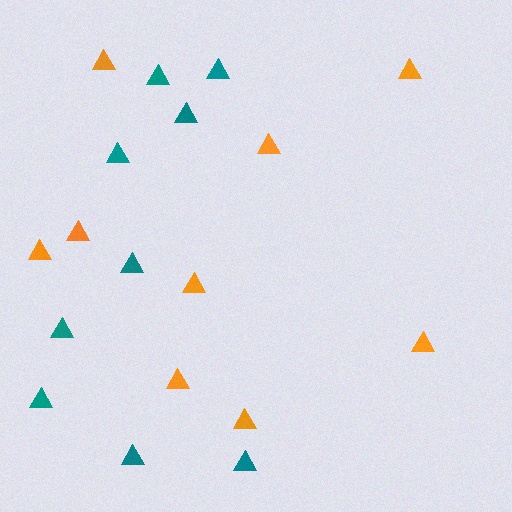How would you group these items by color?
There are 2 groups: one group of orange triangles (9) and one group of teal triangles (9).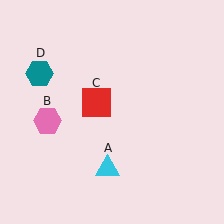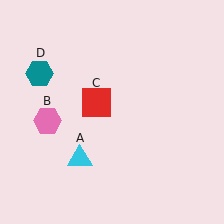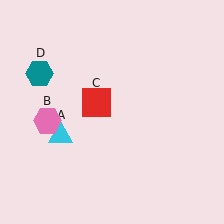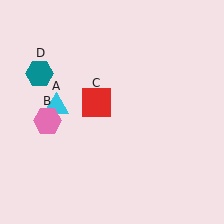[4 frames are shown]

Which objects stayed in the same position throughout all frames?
Pink hexagon (object B) and red square (object C) and teal hexagon (object D) remained stationary.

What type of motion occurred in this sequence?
The cyan triangle (object A) rotated clockwise around the center of the scene.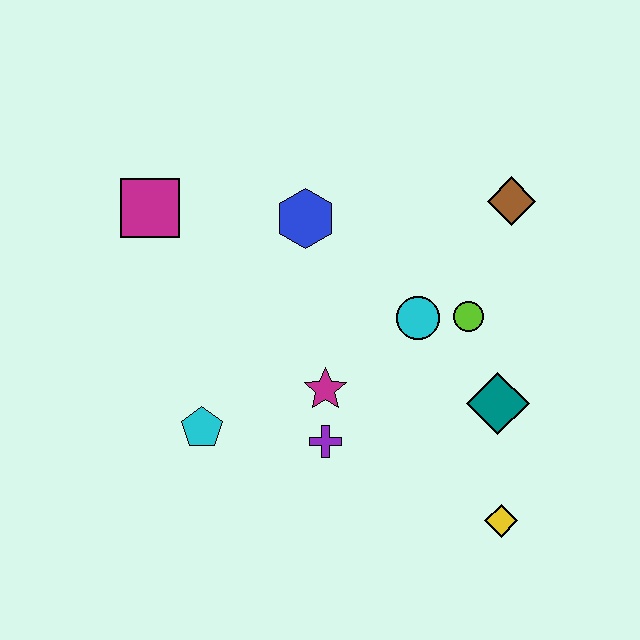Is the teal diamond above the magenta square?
No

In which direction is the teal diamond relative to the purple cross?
The teal diamond is to the right of the purple cross.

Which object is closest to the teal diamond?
The lime circle is closest to the teal diamond.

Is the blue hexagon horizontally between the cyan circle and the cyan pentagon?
Yes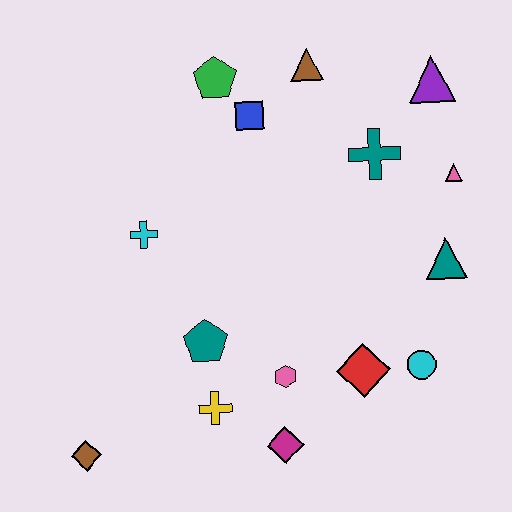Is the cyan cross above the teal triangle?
Yes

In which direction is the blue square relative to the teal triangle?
The blue square is to the left of the teal triangle.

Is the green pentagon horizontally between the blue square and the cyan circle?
No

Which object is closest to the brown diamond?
The yellow cross is closest to the brown diamond.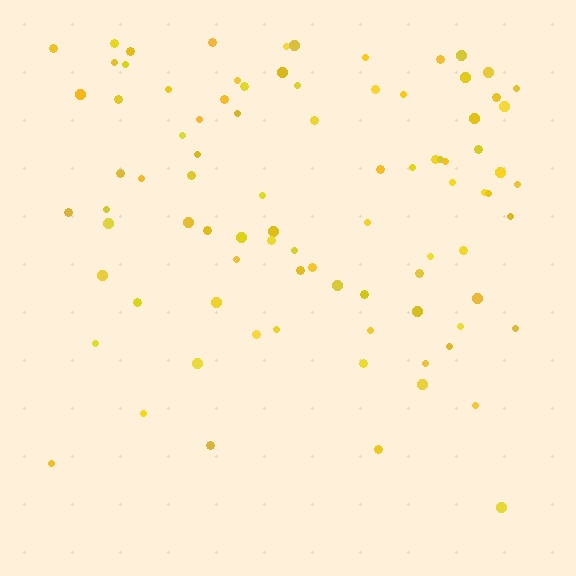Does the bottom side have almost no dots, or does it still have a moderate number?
Still a moderate number, just noticeably fewer than the top.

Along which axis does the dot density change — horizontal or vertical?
Vertical.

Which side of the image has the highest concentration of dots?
The top.